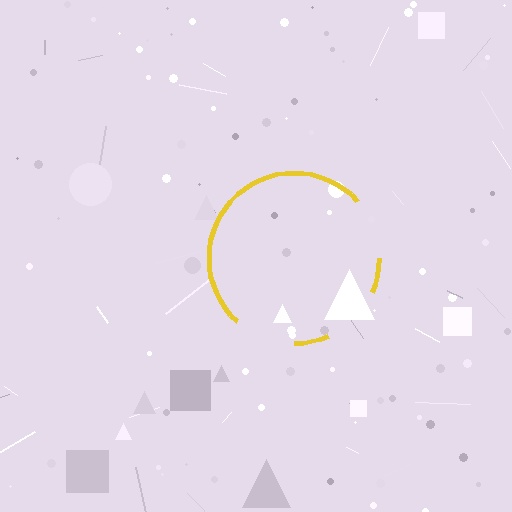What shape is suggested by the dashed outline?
The dashed outline suggests a circle.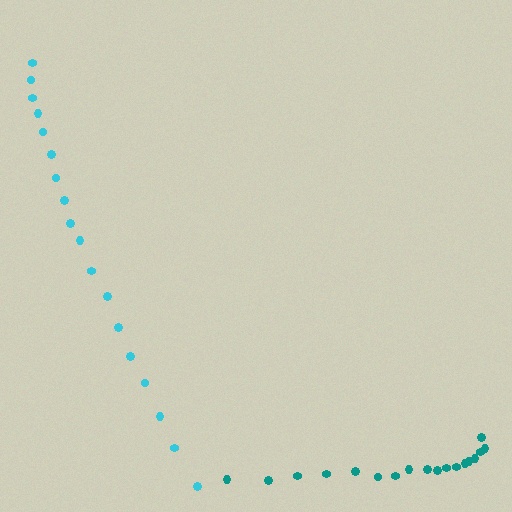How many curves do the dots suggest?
There are 2 distinct paths.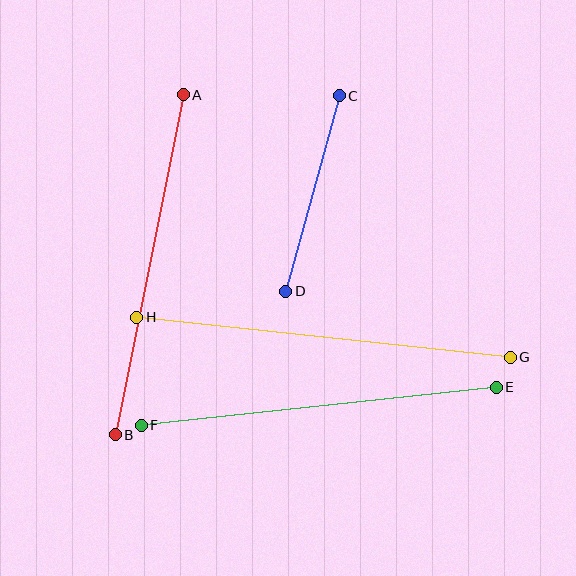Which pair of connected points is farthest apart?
Points G and H are farthest apart.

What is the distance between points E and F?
The distance is approximately 357 pixels.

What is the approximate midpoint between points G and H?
The midpoint is at approximately (323, 337) pixels.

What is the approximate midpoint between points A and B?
The midpoint is at approximately (149, 265) pixels.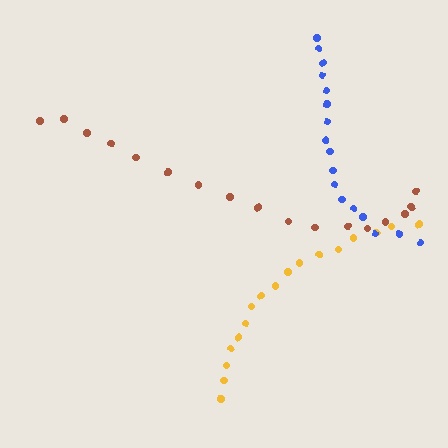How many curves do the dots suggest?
There are 3 distinct paths.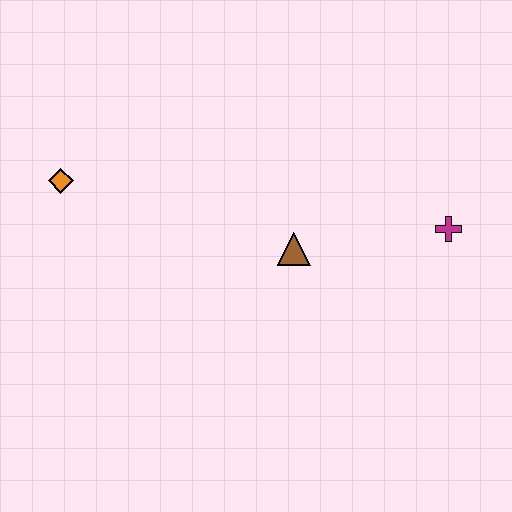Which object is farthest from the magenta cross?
The orange diamond is farthest from the magenta cross.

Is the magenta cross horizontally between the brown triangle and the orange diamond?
No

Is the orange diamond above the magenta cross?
Yes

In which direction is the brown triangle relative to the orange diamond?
The brown triangle is to the right of the orange diamond.